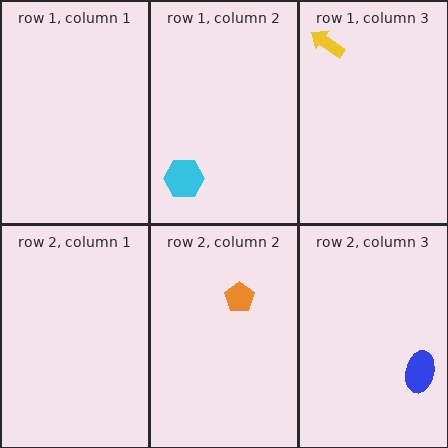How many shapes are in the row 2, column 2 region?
1.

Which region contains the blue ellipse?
The row 2, column 3 region.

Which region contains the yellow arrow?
The row 1, column 3 region.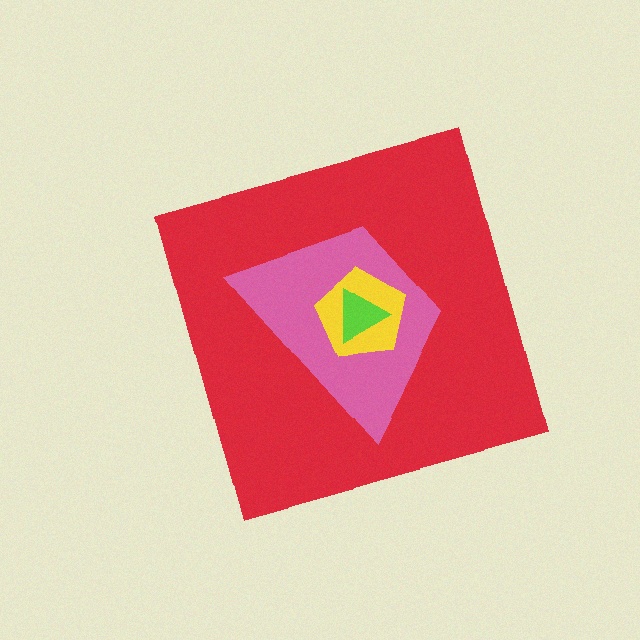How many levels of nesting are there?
4.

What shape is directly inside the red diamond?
The pink trapezoid.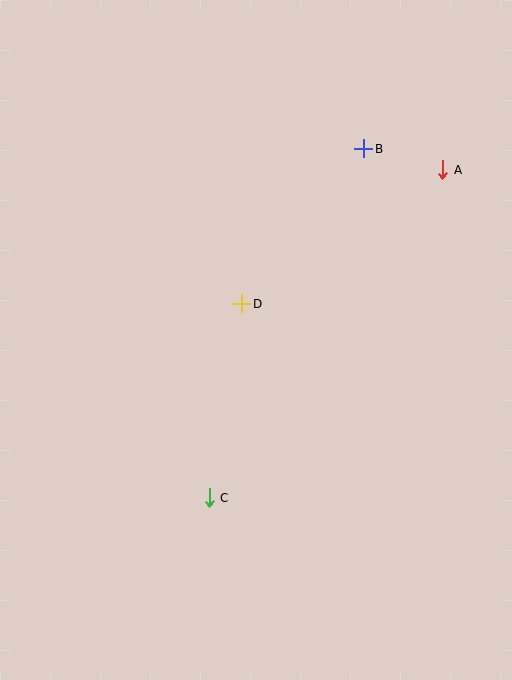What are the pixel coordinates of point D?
Point D is at (242, 304).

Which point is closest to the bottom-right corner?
Point C is closest to the bottom-right corner.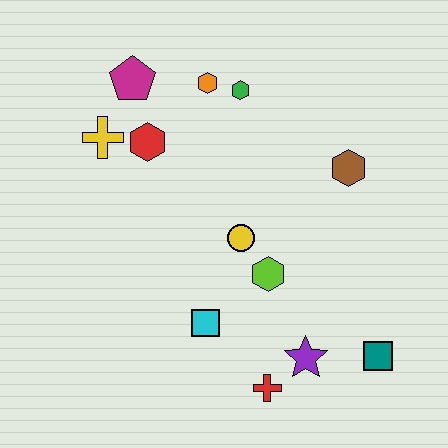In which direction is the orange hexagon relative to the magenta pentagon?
The orange hexagon is to the right of the magenta pentagon.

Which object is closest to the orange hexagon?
The green hexagon is closest to the orange hexagon.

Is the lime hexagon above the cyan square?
Yes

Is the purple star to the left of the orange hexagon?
No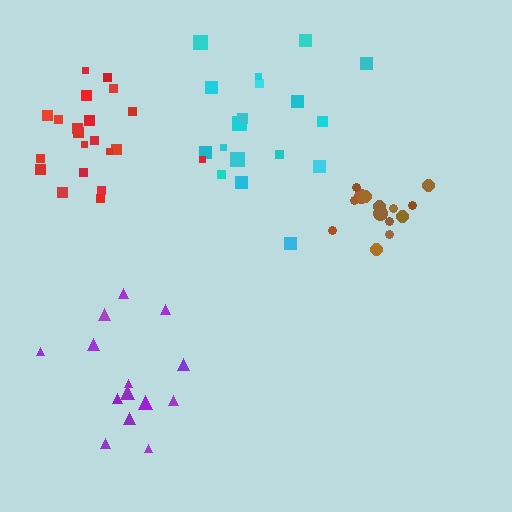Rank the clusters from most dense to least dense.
brown, red, purple, cyan.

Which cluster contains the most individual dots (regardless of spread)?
Red (21).